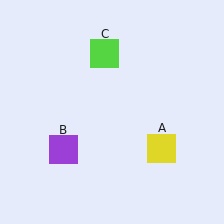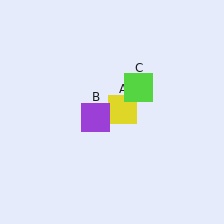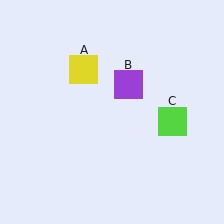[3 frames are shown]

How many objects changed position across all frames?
3 objects changed position: yellow square (object A), purple square (object B), lime square (object C).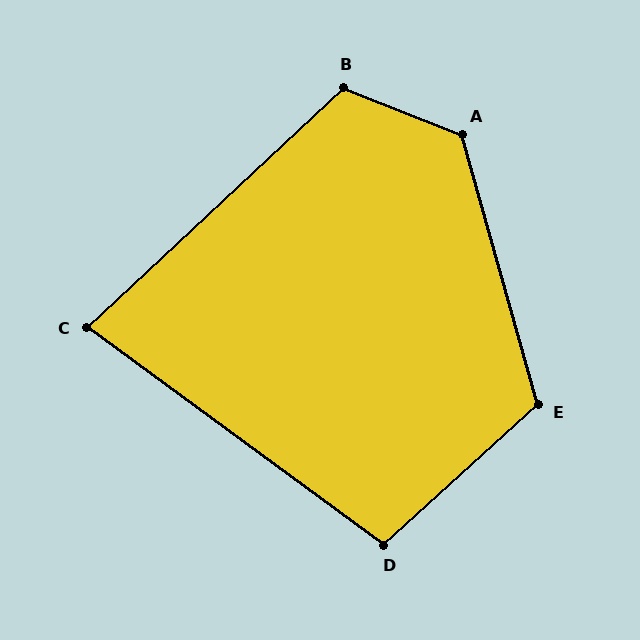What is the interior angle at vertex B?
Approximately 115 degrees (obtuse).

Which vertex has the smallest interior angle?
C, at approximately 79 degrees.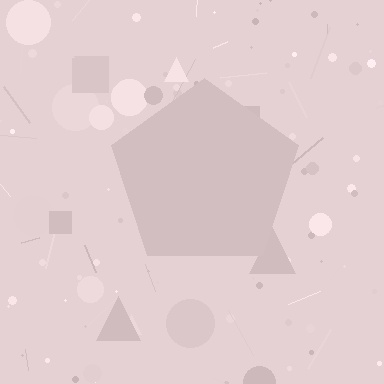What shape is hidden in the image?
A pentagon is hidden in the image.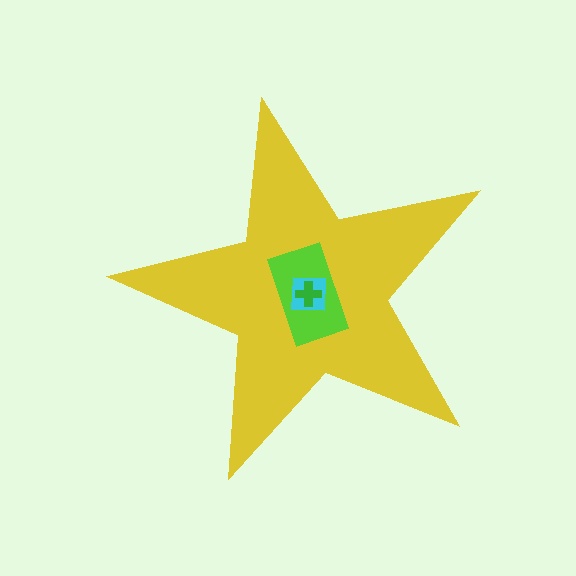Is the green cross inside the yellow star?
Yes.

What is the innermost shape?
The green cross.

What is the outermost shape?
The yellow star.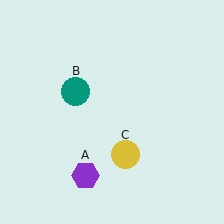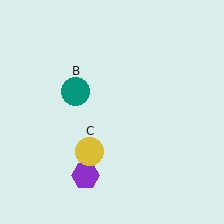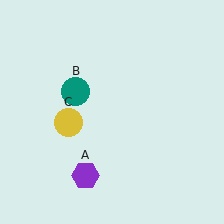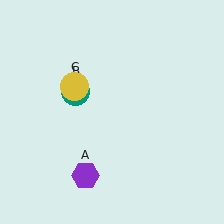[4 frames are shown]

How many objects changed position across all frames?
1 object changed position: yellow circle (object C).